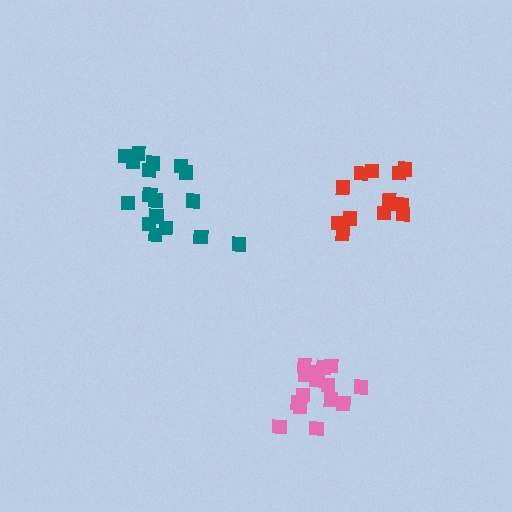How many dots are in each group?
Group 1: 16 dots, Group 2: 13 dots, Group 3: 17 dots (46 total).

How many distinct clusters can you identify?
There are 3 distinct clusters.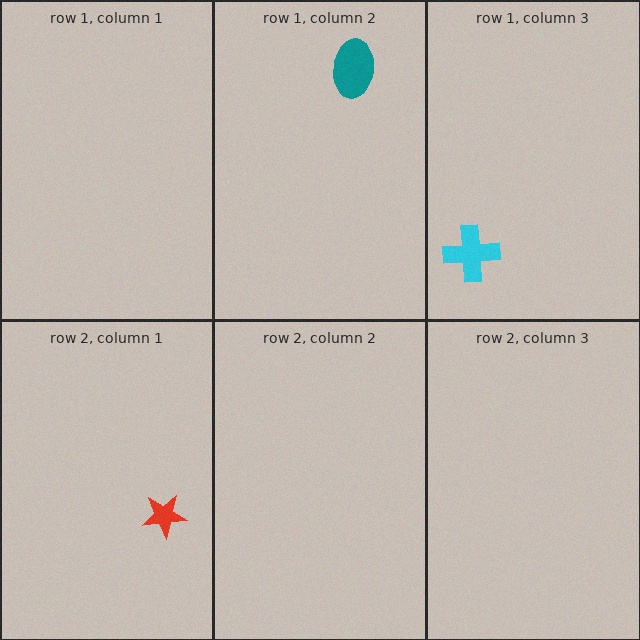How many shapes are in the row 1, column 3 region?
1.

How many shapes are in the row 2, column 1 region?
1.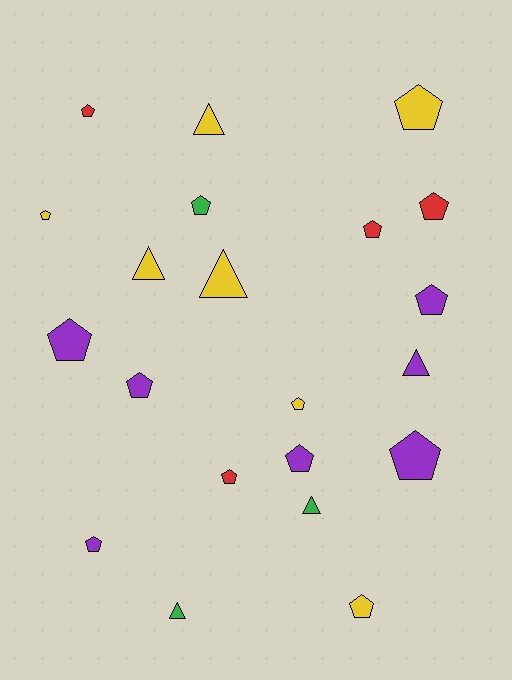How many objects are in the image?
There are 21 objects.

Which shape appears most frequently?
Pentagon, with 15 objects.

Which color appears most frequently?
Yellow, with 7 objects.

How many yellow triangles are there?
There are 3 yellow triangles.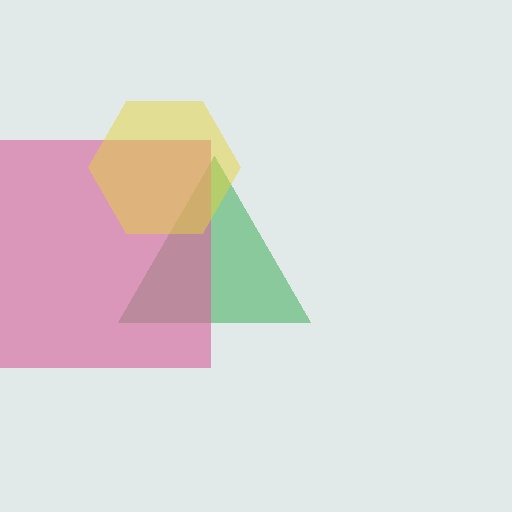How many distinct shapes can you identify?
There are 3 distinct shapes: a green triangle, a pink square, a yellow hexagon.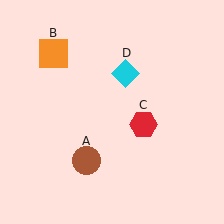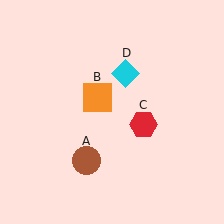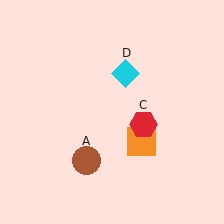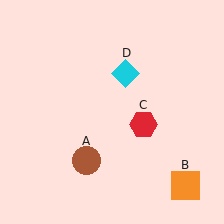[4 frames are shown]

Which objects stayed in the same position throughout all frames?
Brown circle (object A) and red hexagon (object C) and cyan diamond (object D) remained stationary.